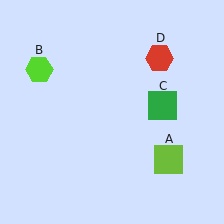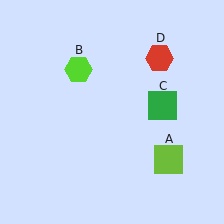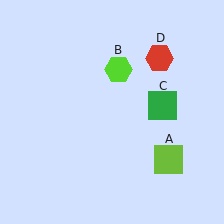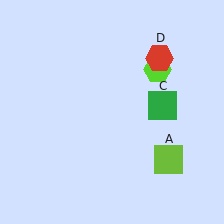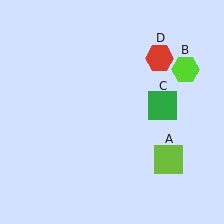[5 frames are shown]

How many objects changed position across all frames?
1 object changed position: lime hexagon (object B).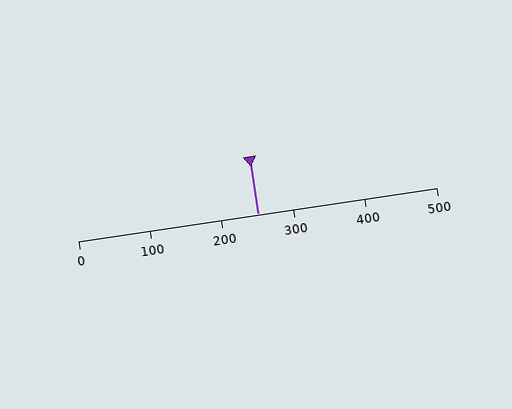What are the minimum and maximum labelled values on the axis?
The axis runs from 0 to 500.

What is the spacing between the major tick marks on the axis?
The major ticks are spaced 100 apart.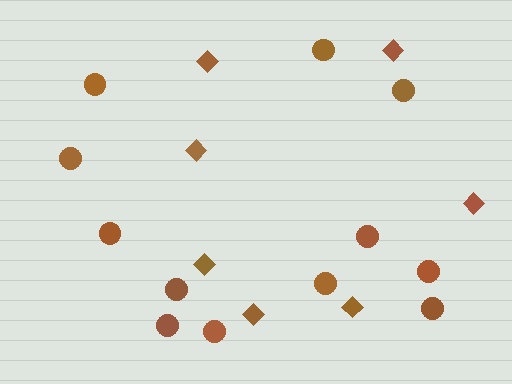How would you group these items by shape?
There are 2 groups: one group of circles (12) and one group of diamonds (7).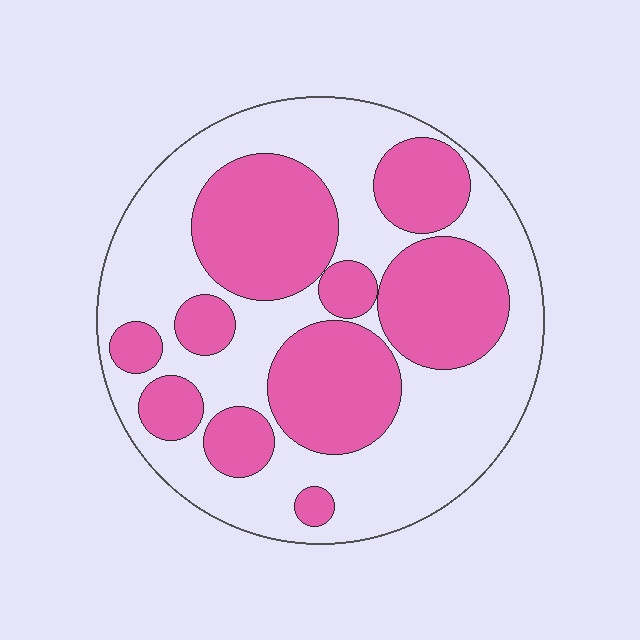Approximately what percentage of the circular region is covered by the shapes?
Approximately 45%.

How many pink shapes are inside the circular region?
10.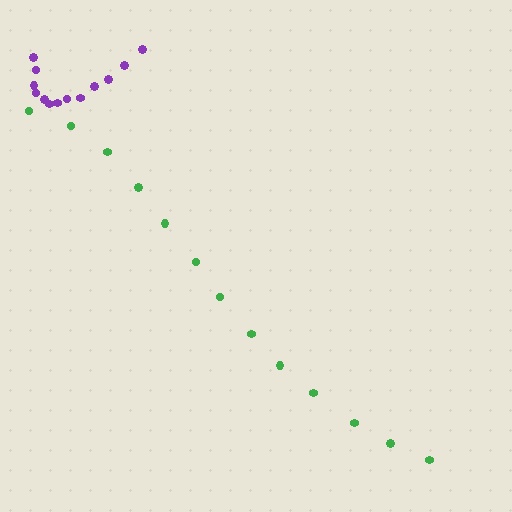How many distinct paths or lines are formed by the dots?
There are 2 distinct paths.